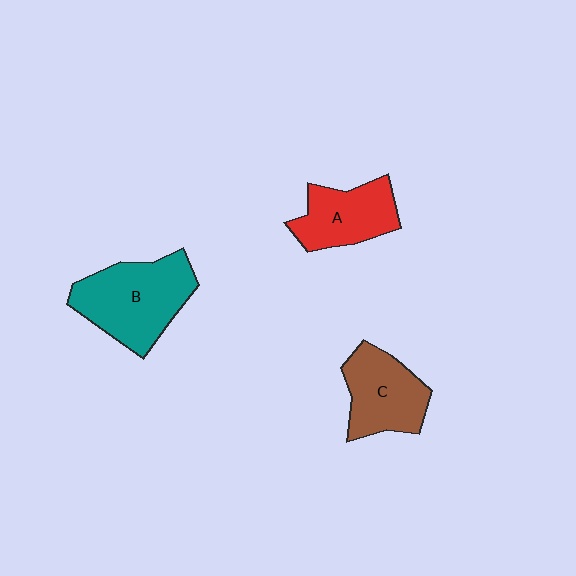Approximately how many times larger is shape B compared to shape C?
Approximately 1.3 times.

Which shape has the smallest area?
Shape A (red).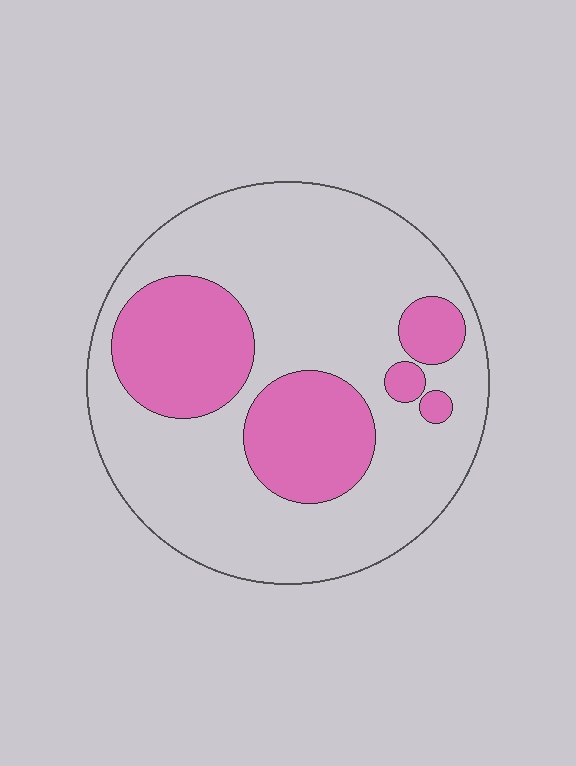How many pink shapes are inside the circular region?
5.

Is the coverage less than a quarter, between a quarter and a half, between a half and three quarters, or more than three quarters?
Between a quarter and a half.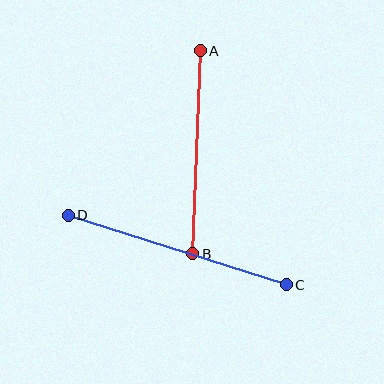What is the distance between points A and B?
The distance is approximately 203 pixels.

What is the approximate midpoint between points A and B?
The midpoint is at approximately (196, 152) pixels.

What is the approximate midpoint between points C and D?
The midpoint is at approximately (177, 250) pixels.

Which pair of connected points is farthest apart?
Points C and D are farthest apart.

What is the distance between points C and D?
The distance is approximately 229 pixels.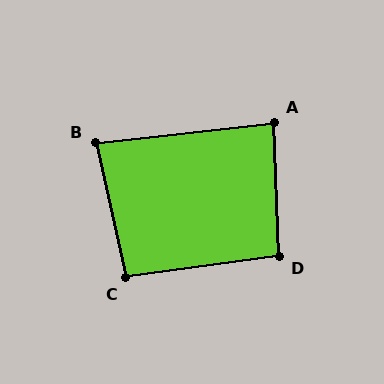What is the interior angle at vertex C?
Approximately 95 degrees (approximately right).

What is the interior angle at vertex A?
Approximately 85 degrees (approximately right).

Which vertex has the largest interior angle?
D, at approximately 96 degrees.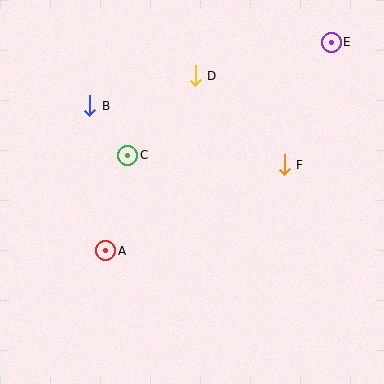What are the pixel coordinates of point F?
Point F is at (284, 165).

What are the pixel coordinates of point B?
Point B is at (90, 106).